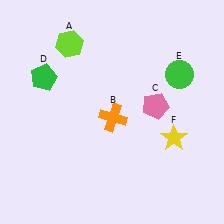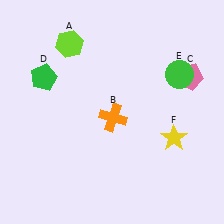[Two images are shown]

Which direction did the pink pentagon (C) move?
The pink pentagon (C) moved right.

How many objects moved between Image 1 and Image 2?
1 object moved between the two images.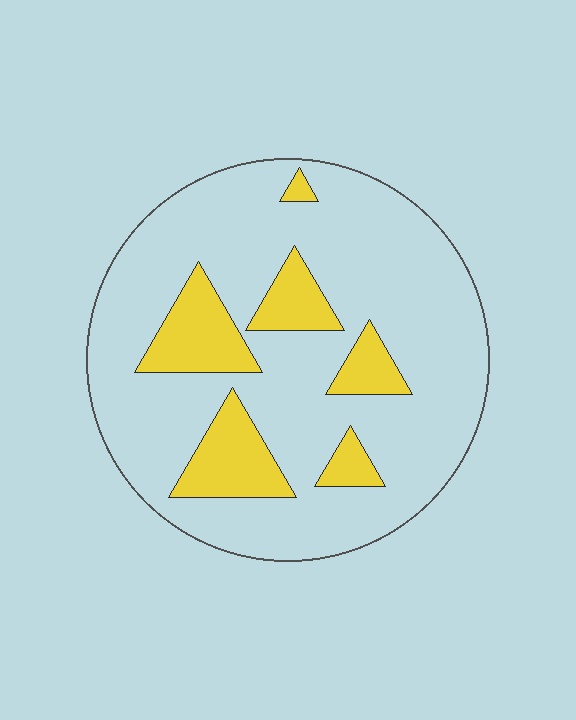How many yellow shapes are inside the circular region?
6.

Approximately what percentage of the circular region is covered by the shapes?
Approximately 20%.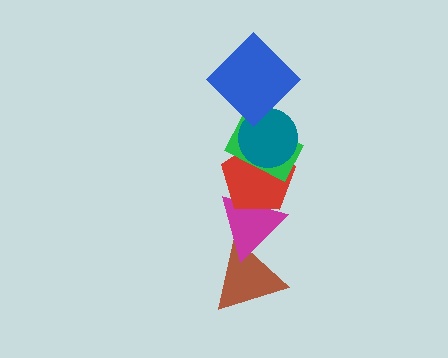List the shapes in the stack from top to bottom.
From top to bottom: the blue diamond, the teal circle, the green rectangle, the red pentagon, the magenta triangle, the brown triangle.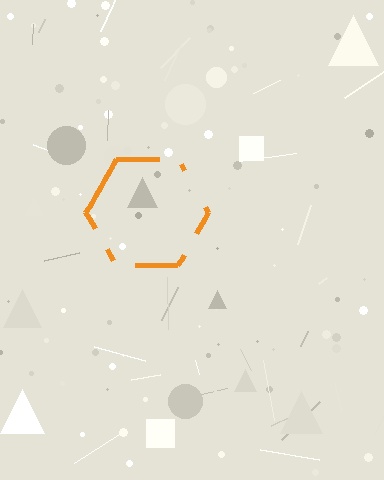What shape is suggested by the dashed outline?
The dashed outline suggests a hexagon.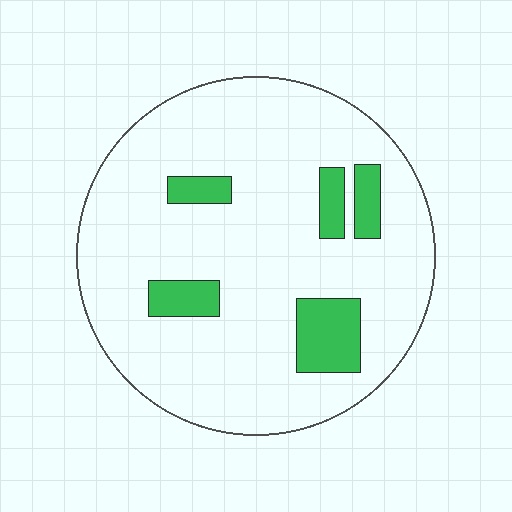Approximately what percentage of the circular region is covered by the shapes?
Approximately 15%.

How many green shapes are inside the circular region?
5.